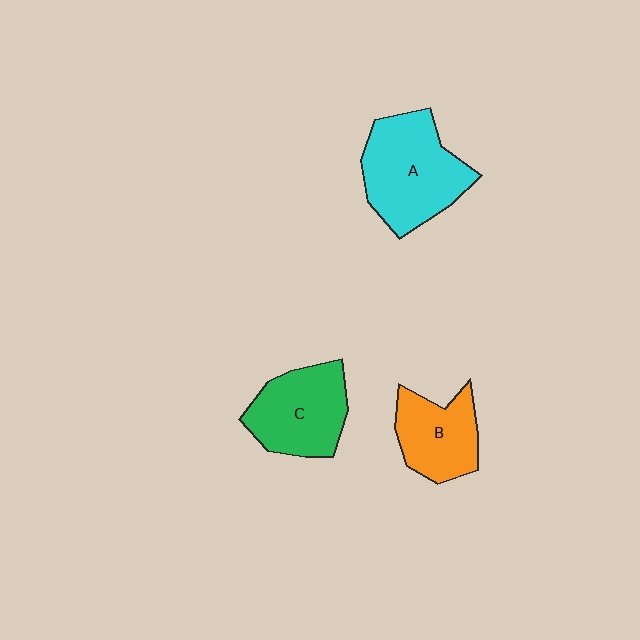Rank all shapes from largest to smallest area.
From largest to smallest: A (cyan), C (green), B (orange).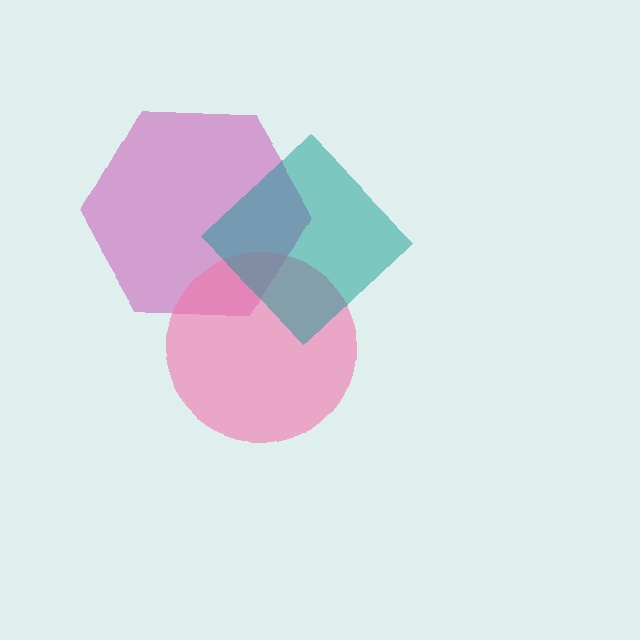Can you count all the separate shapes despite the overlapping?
Yes, there are 3 separate shapes.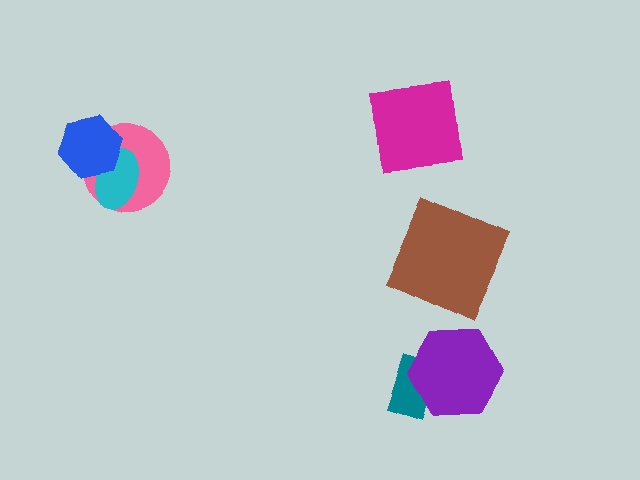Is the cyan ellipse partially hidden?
Yes, it is partially covered by another shape.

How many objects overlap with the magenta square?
0 objects overlap with the magenta square.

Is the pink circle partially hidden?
Yes, it is partially covered by another shape.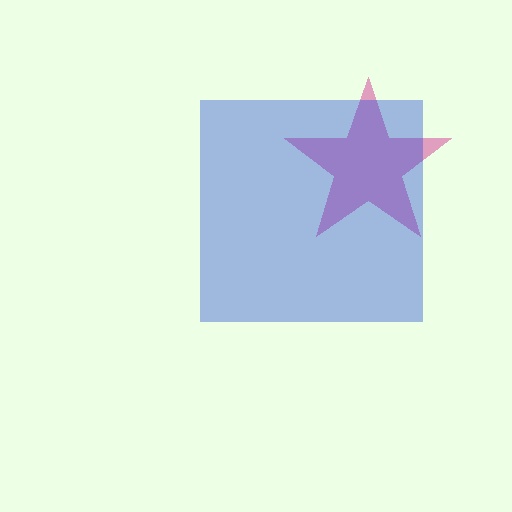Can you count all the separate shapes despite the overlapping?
Yes, there are 2 separate shapes.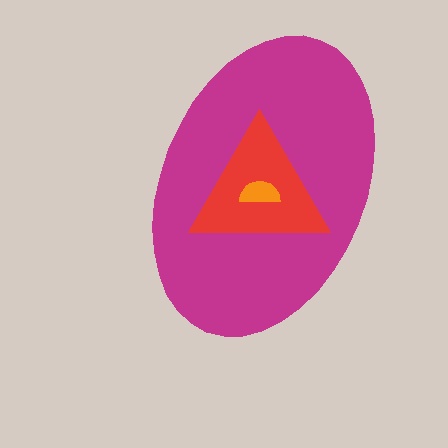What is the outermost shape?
The magenta ellipse.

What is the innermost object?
The orange semicircle.